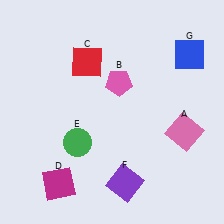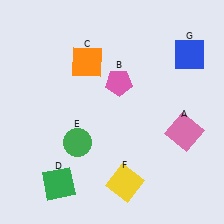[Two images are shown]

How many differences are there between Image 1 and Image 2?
There are 3 differences between the two images.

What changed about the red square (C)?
In Image 1, C is red. In Image 2, it changed to orange.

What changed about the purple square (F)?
In Image 1, F is purple. In Image 2, it changed to yellow.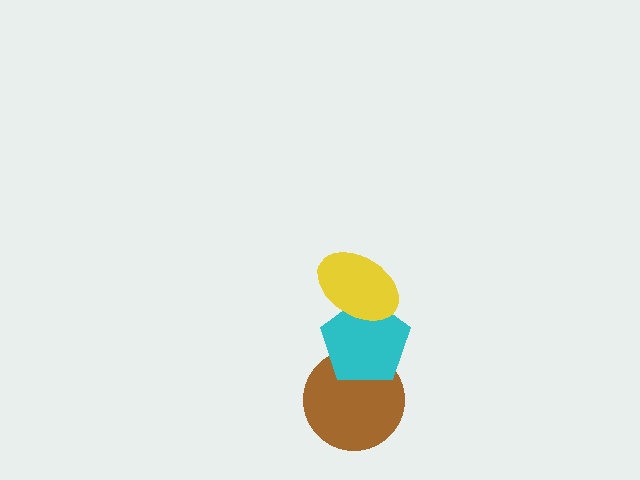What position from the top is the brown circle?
The brown circle is 3rd from the top.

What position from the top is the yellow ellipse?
The yellow ellipse is 1st from the top.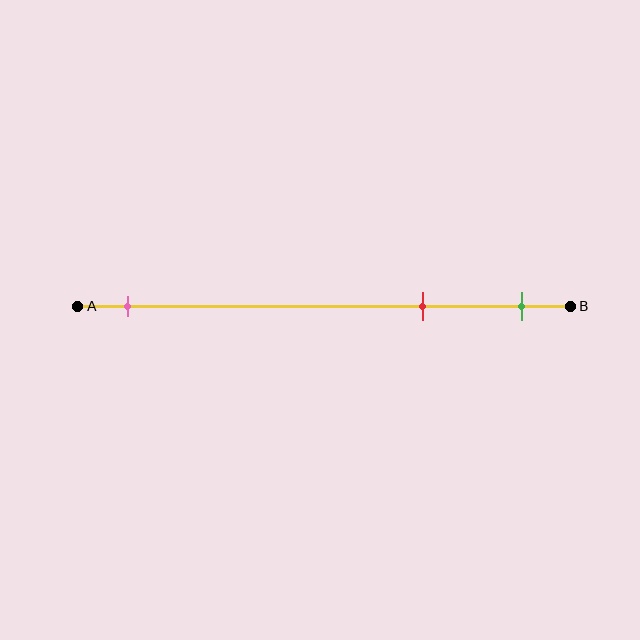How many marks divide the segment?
There are 3 marks dividing the segment.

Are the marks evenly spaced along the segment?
No, the marks are not evenly spaced.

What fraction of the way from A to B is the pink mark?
The pink mark is approximately 10% (0.1) of the way from A to B.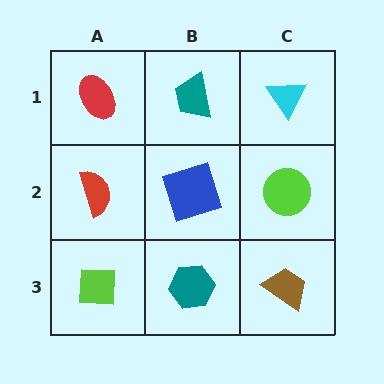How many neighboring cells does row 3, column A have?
2.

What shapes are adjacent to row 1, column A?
A red semicircle (row 2, column A), a teal trapezoid (row 1, column B).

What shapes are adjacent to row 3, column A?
A red semicircle (row 2, column A), a teal hexagon (row 3, column B).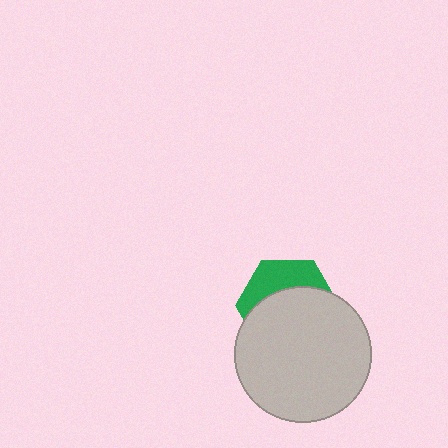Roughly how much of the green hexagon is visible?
A small part of it is visible (roughly 35%).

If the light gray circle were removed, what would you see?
You would see the complete green hexagon.